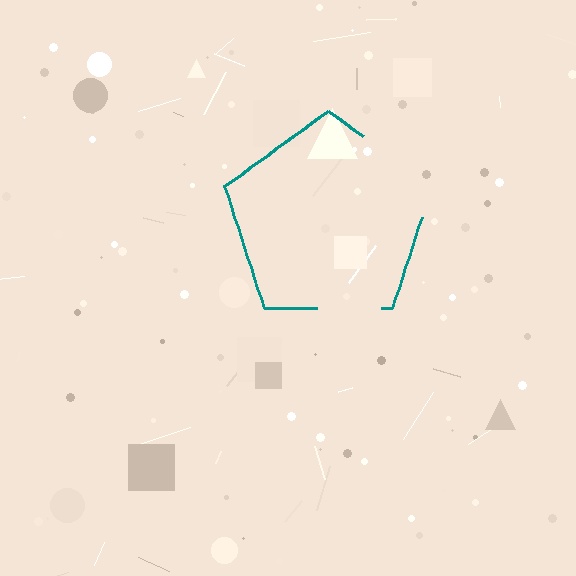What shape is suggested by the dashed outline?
The dashed outline suggests a pentagon.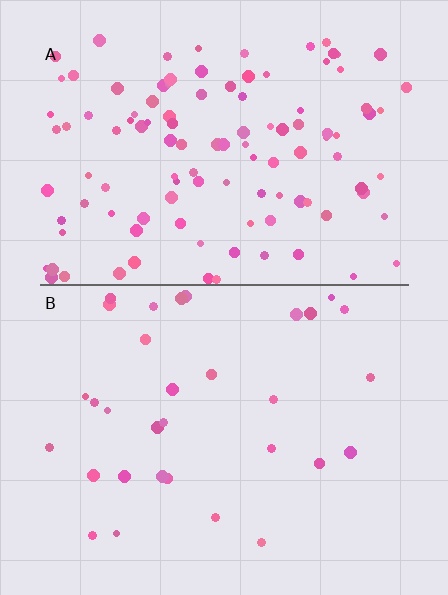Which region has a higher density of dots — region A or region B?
A (the top).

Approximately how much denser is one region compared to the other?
Approximately 3.5× — region A over region B.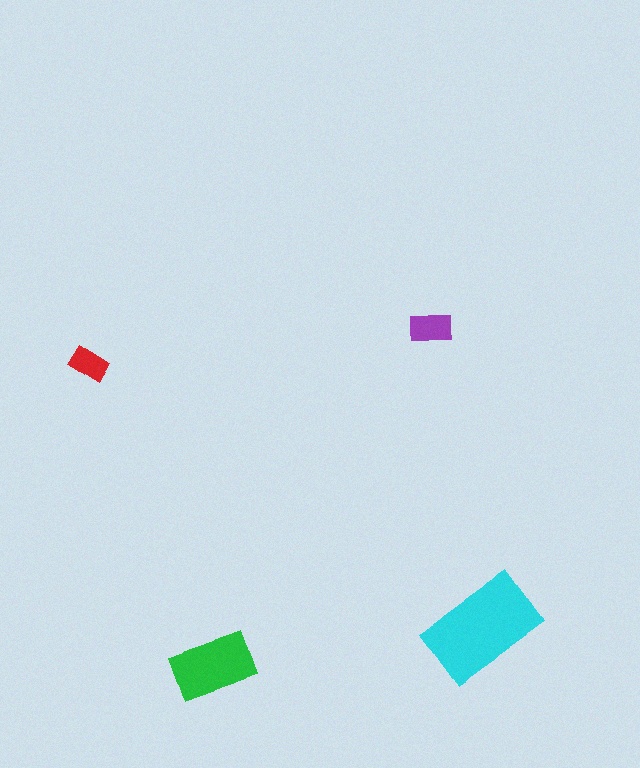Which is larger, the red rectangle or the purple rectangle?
The purple one.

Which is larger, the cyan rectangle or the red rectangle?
The cyan one.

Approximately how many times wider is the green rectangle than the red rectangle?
About 2 times wider.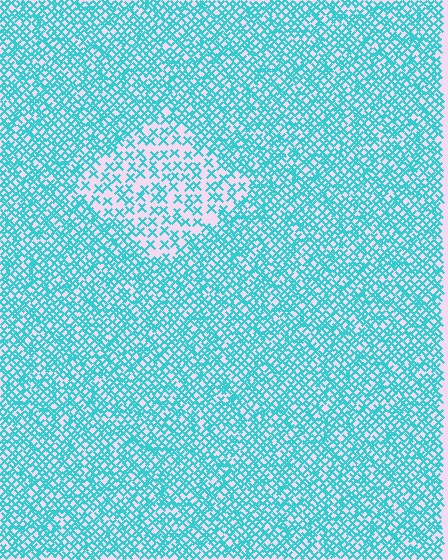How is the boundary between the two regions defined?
The boundary is defined by a change in element density (approximately 2.1x ratio). All elements are the same color, size, and shape.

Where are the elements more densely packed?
The elements are more densely packed outside the diamond boundary.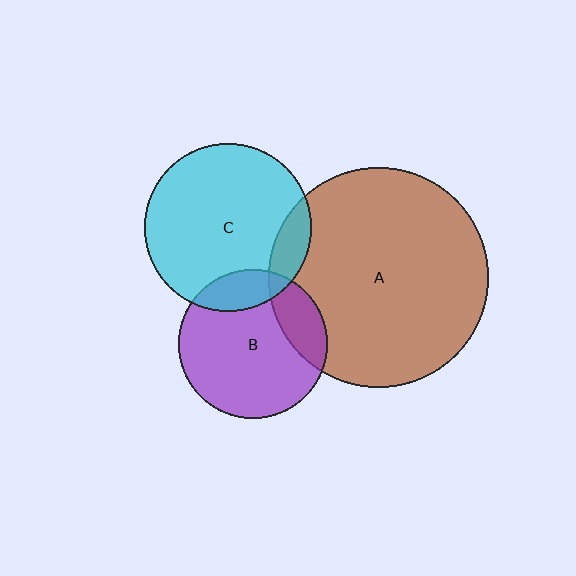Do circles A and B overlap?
Yes.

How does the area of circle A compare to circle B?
Approximately 2.2 times.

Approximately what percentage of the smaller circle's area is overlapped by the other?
Approximately 20%.